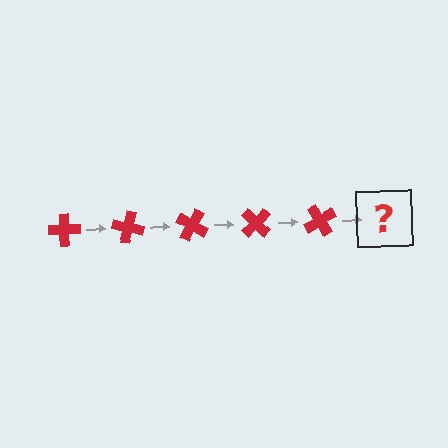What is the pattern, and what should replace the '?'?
The pattern is that the cross rotates 15 degrees each step. The '?' should be a red cross rotated 75 degrees.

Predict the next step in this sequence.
The next step is a red cross rotated 75 degrees.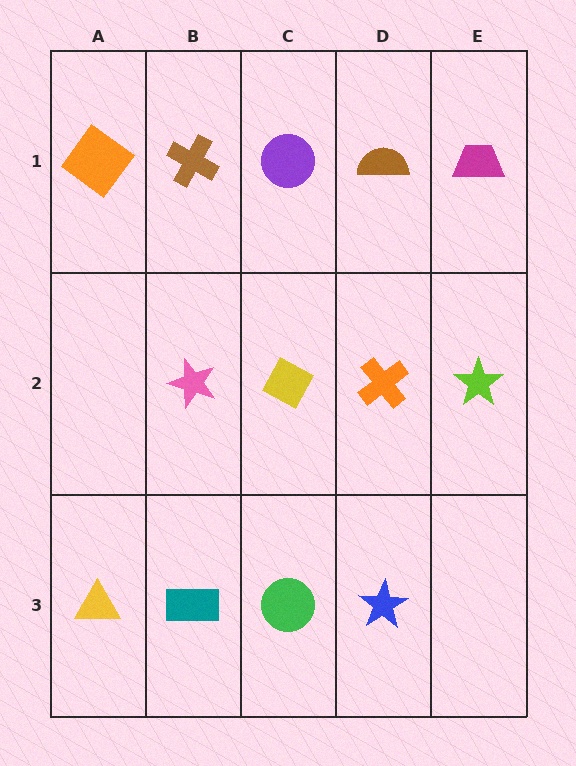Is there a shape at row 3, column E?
No, that cell is empty.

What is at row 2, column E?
A lime star.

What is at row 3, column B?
A teal rectangle.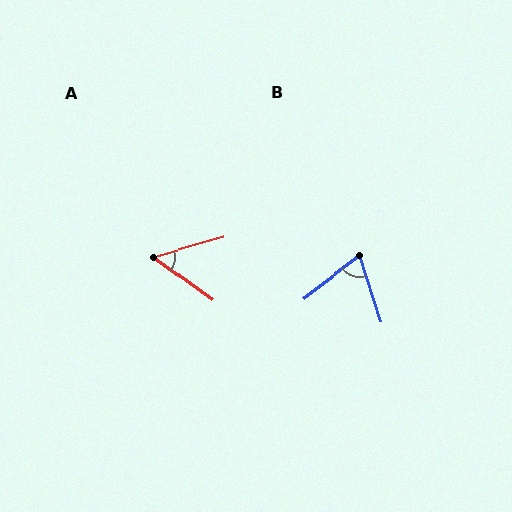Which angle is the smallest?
A, at approximately 52 degrees.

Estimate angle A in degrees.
Approximately 52 degrees.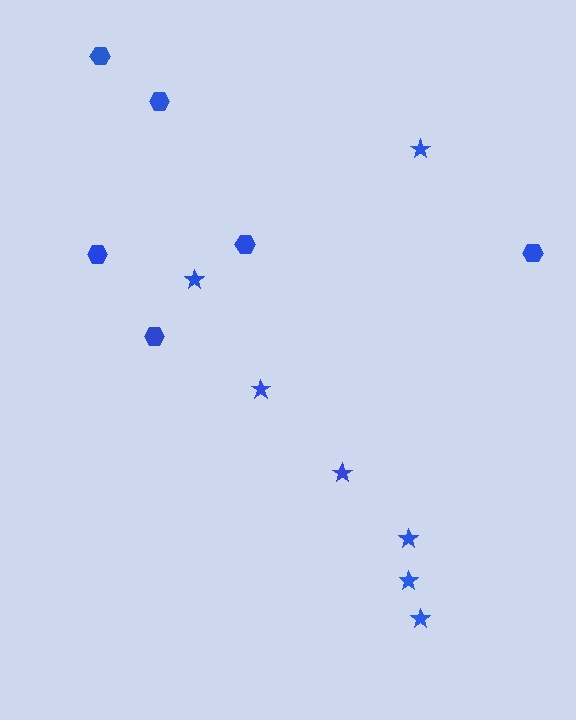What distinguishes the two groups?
There are 2 groups: one group of stars (7) and one group of hexagons (6).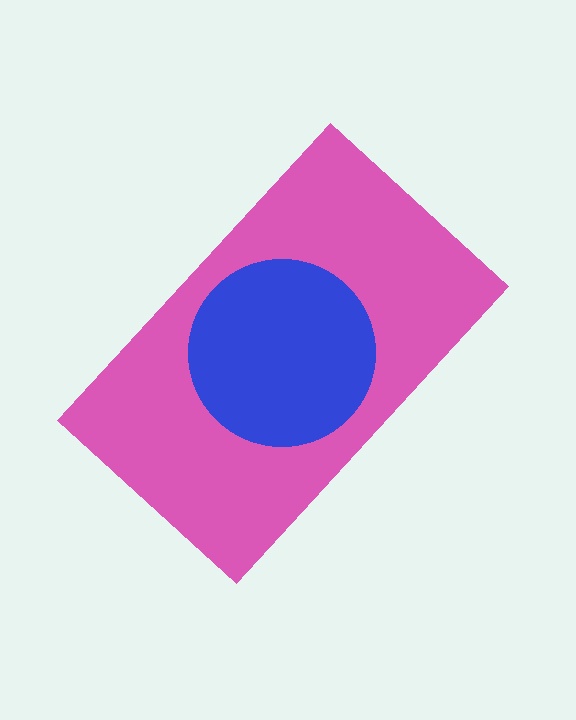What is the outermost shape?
The pink rectangle.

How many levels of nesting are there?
2.